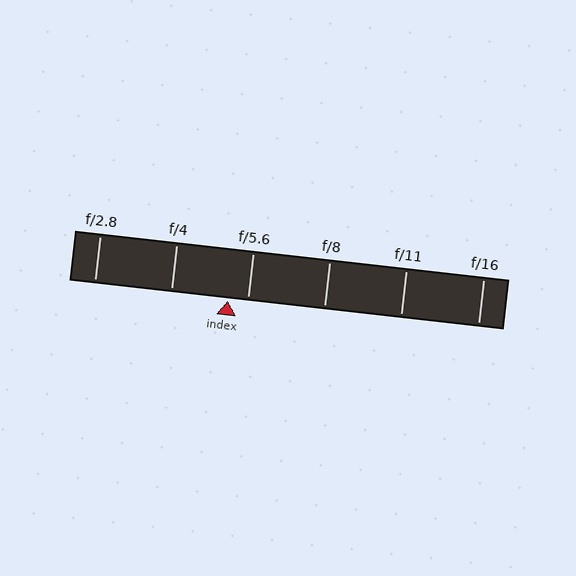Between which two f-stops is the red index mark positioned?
The index mark is between f/4 and f/5.6.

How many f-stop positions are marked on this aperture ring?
There are 6 f-stop positions marked.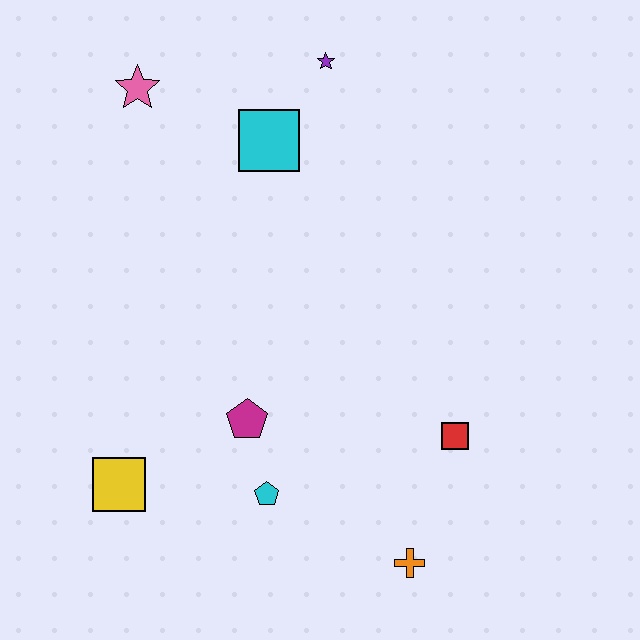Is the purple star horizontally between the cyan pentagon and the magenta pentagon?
No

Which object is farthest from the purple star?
The orange cross is farthest from the purple star.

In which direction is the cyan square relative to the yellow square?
The cyan square is above the yellow square.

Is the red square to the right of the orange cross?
Yes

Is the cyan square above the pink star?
No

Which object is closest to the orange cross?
The red square is closest to the orange cross.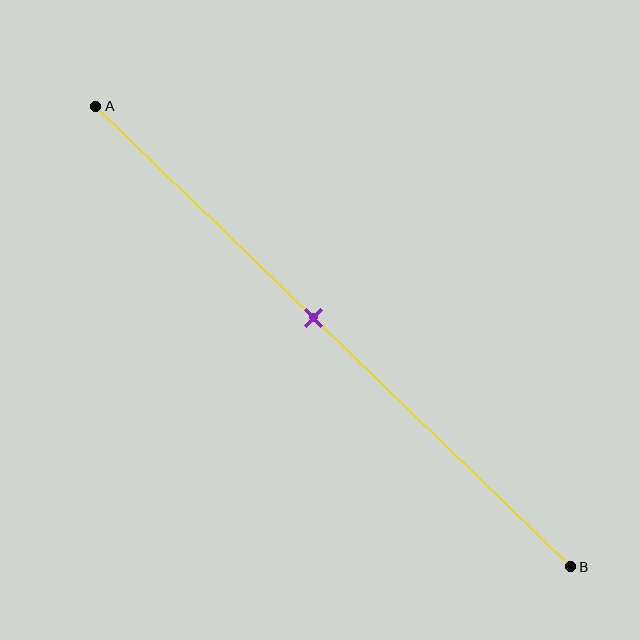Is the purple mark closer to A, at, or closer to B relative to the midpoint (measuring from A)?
The purple mark is closer to point A than the midpoint of segment AB.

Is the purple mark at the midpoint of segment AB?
No, the mark is at about 45% from A, not at the 50% midpoint.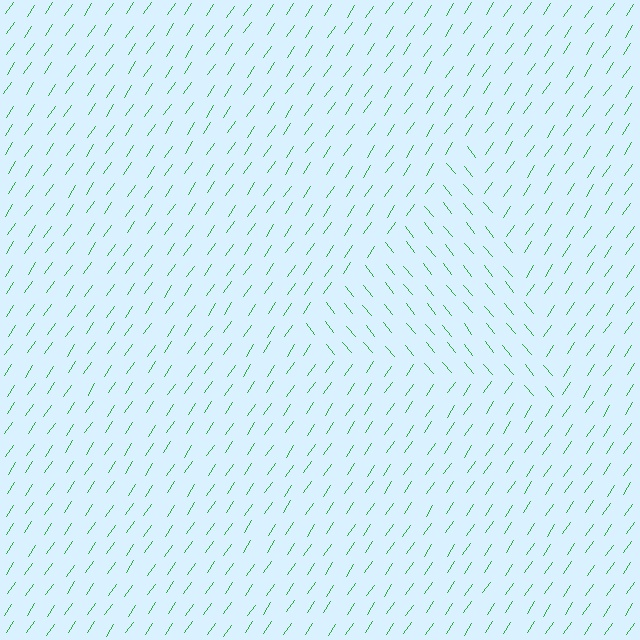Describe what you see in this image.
The image is filled with small green line segments. A triangle region in the image has lines oriented differently from the surrounding lines, creating a visible texture boundary.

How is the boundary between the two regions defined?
The boundary is defined purely by a change in line orientation (approximately 72 degrees difference). All lines are the same color and thickness.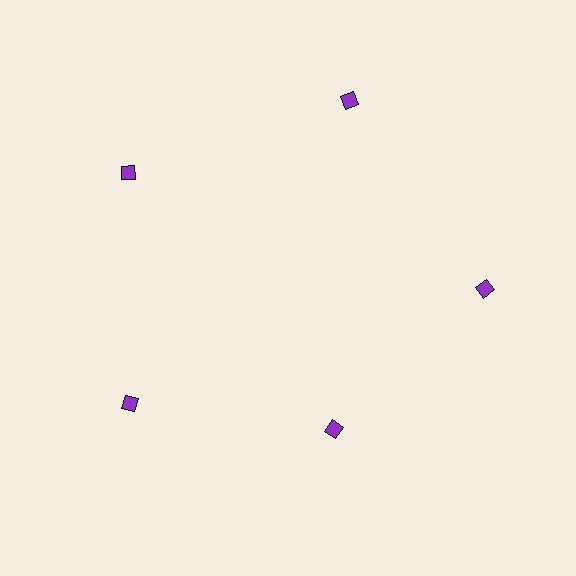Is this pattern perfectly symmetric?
No. The 5 purple diamonds are arranged in a ring, but one element near the 5 o'clock position is pulled inward toward the center, breaking the 5-fold rotational symmetry.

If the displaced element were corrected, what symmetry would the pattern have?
It would have 5-fold rotational symmetry — the pattern would map onto itself every 72 degrees.